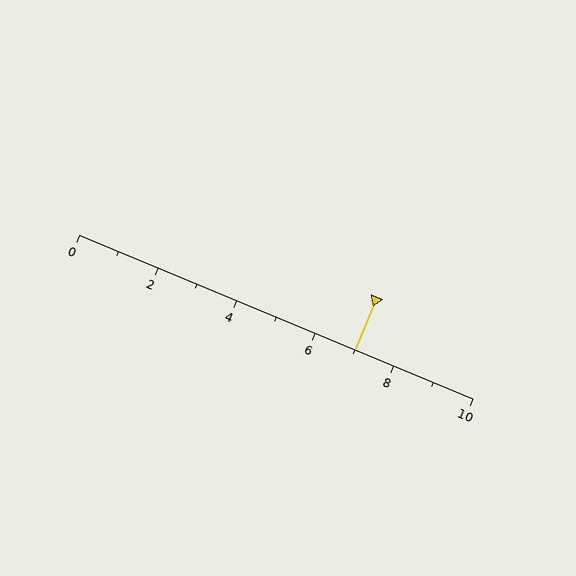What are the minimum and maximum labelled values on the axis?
The axis runs from 0 to 10.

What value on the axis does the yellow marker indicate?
The marker indicates approximately 7.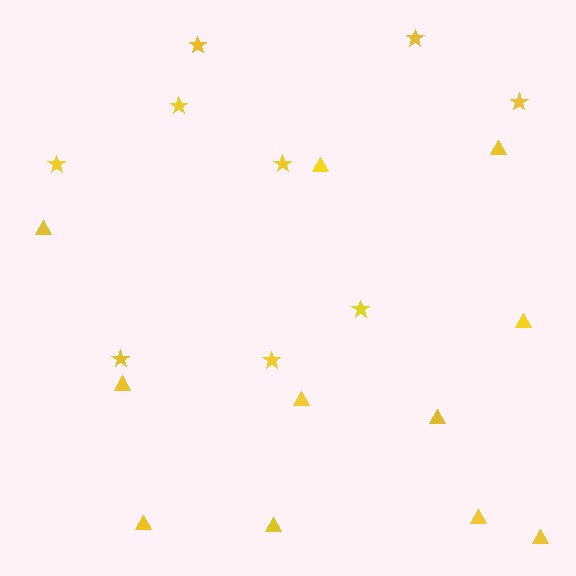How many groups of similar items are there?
There are 2 groups: one group of triangles (11) and one group of stars (9).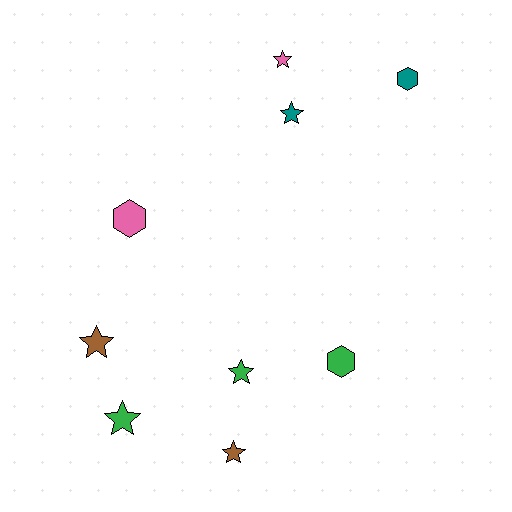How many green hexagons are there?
There is 1 green hexagon.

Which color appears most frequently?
Green, with 3 objects.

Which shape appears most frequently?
Star, with 6 objects.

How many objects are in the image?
There are 9 objects.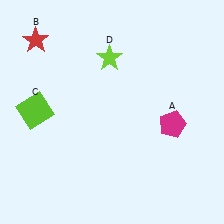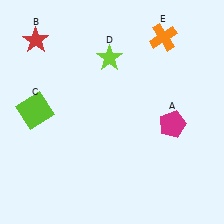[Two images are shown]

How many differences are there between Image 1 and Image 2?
There is 1 difference between the two images.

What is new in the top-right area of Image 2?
An orange cross (E) was added in the top-right area of Image 2.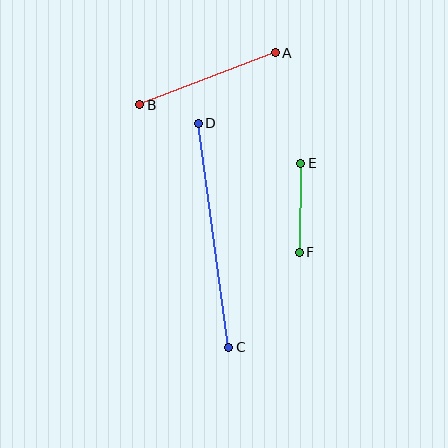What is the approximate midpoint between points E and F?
The midpoint is at approximately (300, 208) pixels.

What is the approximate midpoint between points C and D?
The midpoint is at approximately (214, 235) pixels.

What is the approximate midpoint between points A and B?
The midpoint is at approximately (208, 79) pixels.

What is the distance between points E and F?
The distance is approximately 89 pixels.